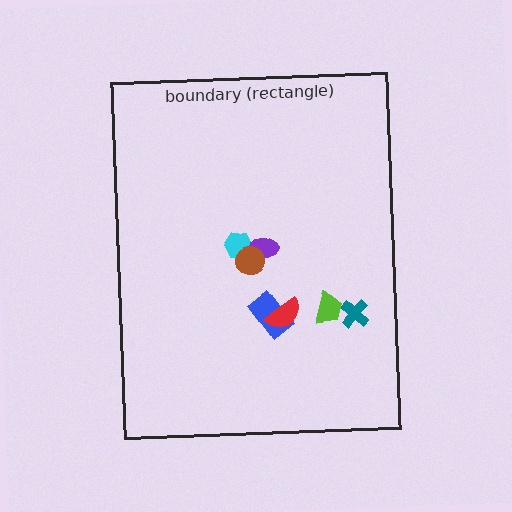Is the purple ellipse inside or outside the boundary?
Inside.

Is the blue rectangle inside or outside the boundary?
Inside.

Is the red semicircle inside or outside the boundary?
Inside.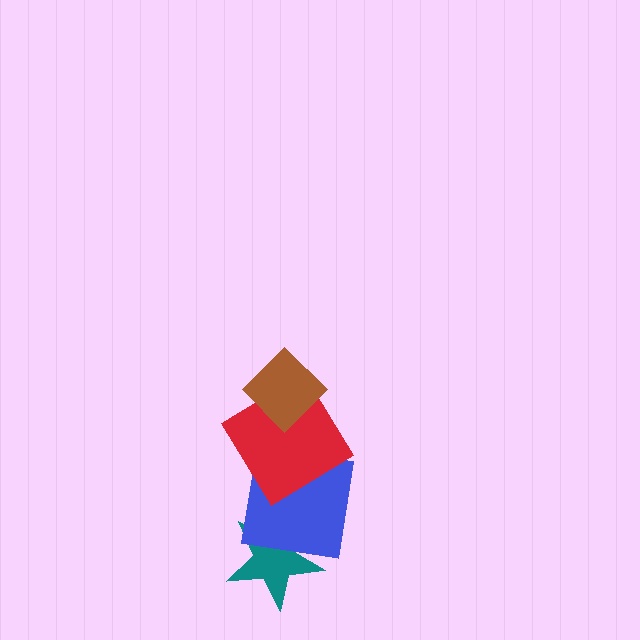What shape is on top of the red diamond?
The brown diamond is on top of the red diamond.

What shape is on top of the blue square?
The red diamond is on top of the blue square.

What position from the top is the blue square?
The blue square is 3rd from the top.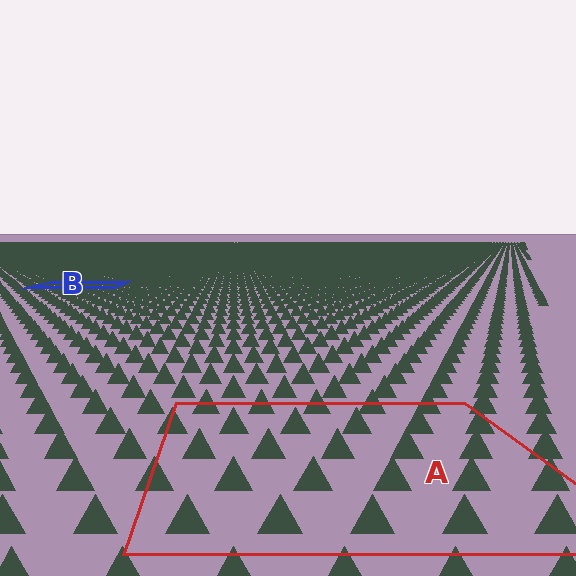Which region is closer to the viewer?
Region A is closer. The texture elements there are larger and more spread out.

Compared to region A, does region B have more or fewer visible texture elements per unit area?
Region B has more texture elements per unit area — they are packed more densely because it is farther away.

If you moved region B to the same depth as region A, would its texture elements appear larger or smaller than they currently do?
They would appear larger. At a closer depth, the same texture elements are projected at a bigger on-screen size.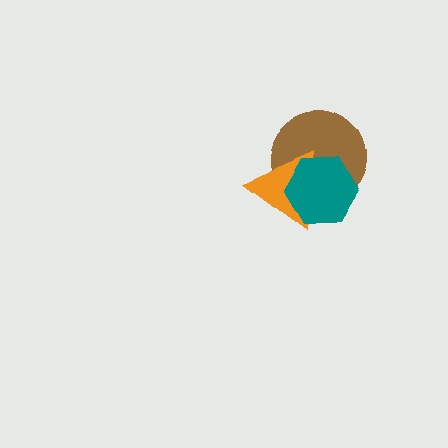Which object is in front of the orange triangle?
The teal hexagon is in front of the orange triangle.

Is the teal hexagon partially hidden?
No, no other shape covers it.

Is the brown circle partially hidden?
Yes, it is partially covered by another shape.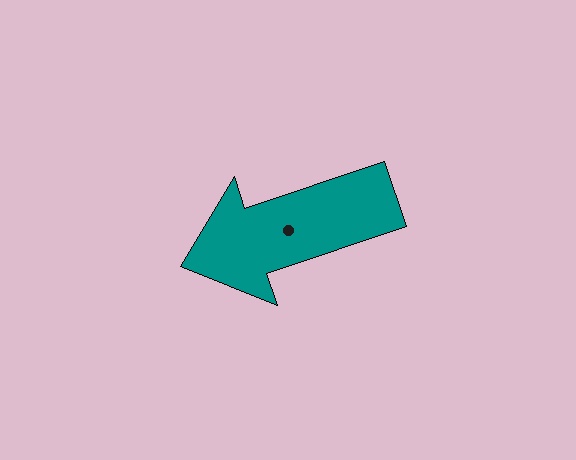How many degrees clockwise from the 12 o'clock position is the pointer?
Approximately 251 degrees.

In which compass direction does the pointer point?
West.